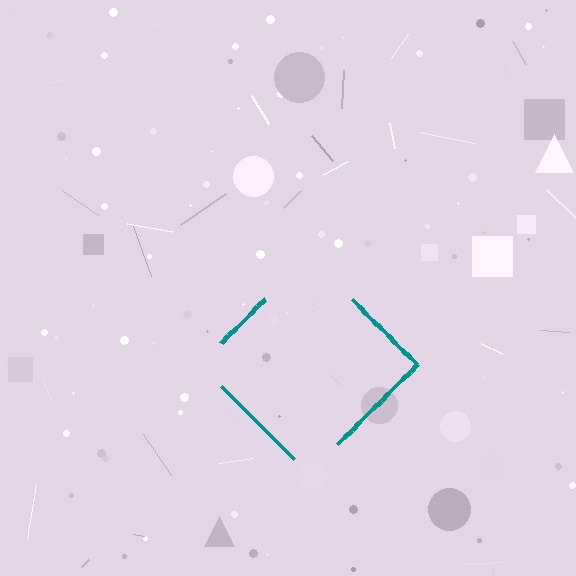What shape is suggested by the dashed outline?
The dashed outline suggests a diamond.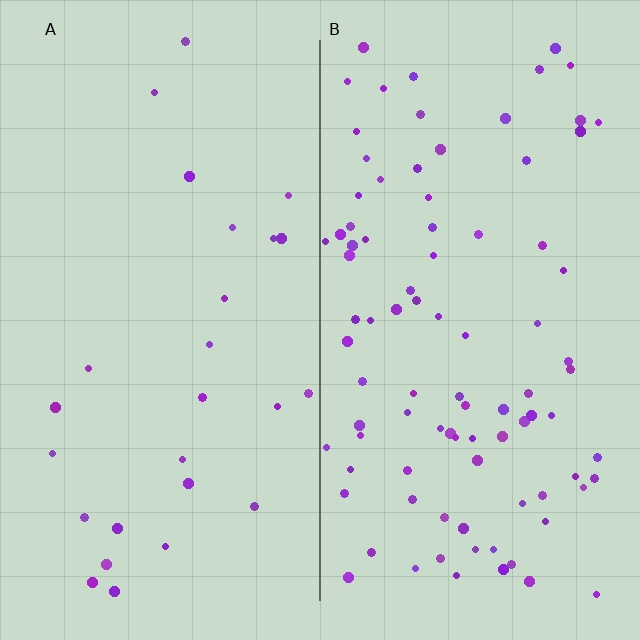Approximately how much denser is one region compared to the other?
Approximately 3.5× — region B over region A.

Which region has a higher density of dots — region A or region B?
B (the right).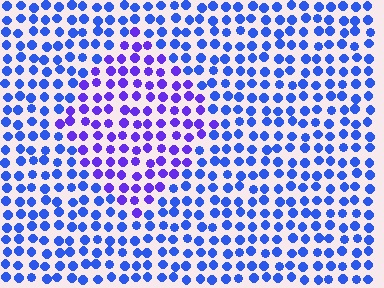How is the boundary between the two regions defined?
The boundary is defined purely by a slight shift in hue (about 33 degrees). Spacing, size, and orientation are identical on both sides.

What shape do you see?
I see a diamond.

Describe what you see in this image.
The image is filled with small blue elements in a uniform arrangement. A diamond-shaped region is visible where the elements are tinted to a slightly different hue, forming a subtle color boundary.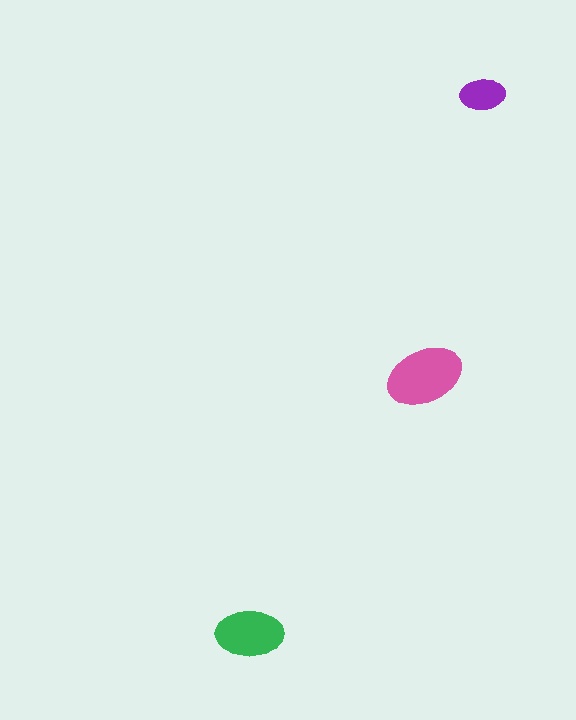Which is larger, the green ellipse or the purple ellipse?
The green one.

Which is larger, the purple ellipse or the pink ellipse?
The pink one.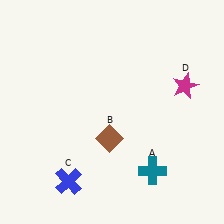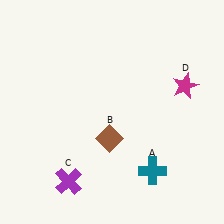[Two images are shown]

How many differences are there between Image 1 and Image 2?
There is 1 difference between the two images.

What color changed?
The cross (C) changed from blue in Image 1 to purple in Image 2.